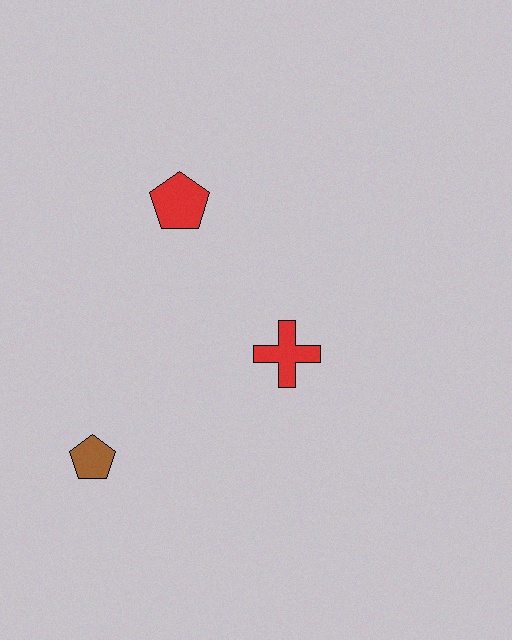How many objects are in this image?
There are 3 objects.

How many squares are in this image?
There are no squares.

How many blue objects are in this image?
There are no blue objects.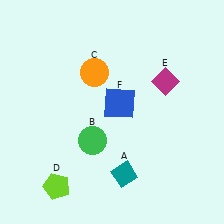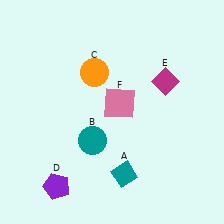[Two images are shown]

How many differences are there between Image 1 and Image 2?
There are 3 differences between the two images.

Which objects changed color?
B changed from green to teal. D changed from lime to purple. F changed from blue to pink.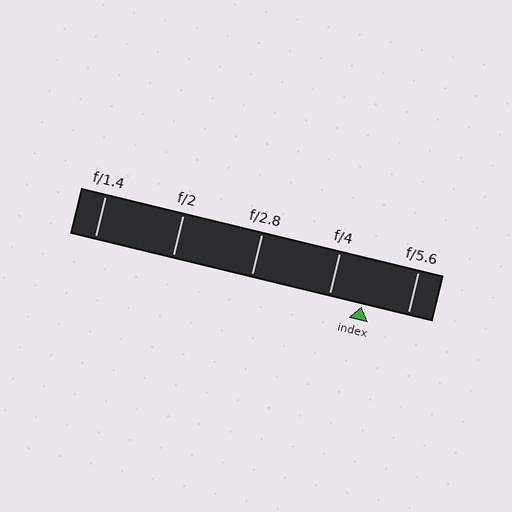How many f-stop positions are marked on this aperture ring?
There are 5 f-stop positions marked.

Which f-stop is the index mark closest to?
The index mark is closest to f/4.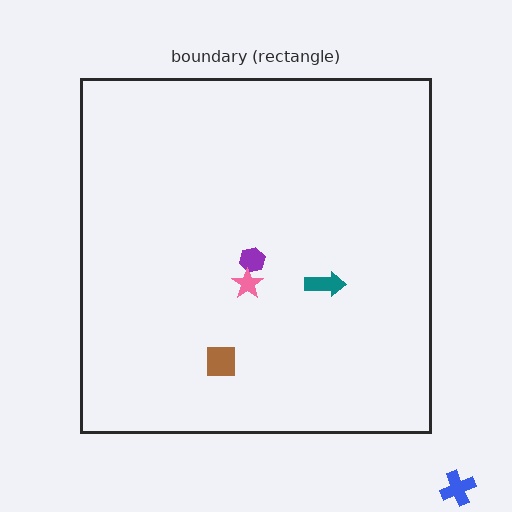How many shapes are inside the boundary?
4 inside, 1 outside.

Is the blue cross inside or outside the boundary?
Outside.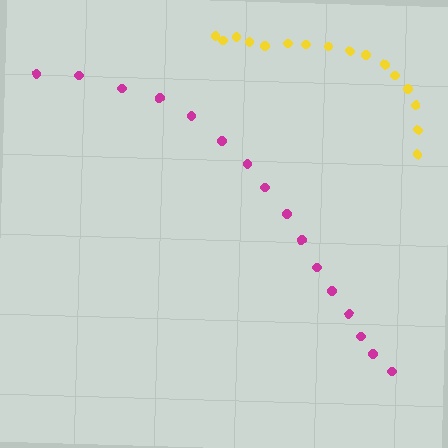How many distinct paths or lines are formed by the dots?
There are 2 distinct paths.